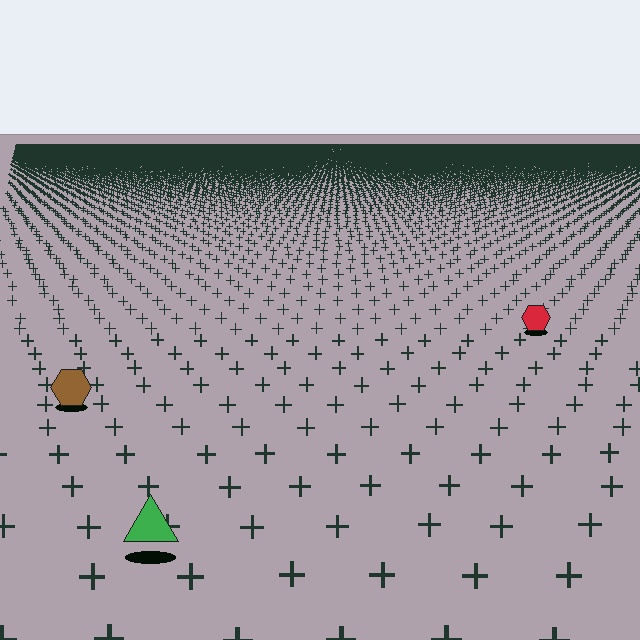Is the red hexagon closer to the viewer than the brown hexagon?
No. The brown hexagon is closer — you can tell from the texture gradient: the ground texture is coarser near it.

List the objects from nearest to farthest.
From nearest to farthest: the green triangle, the brown hexagon, the red hexagon.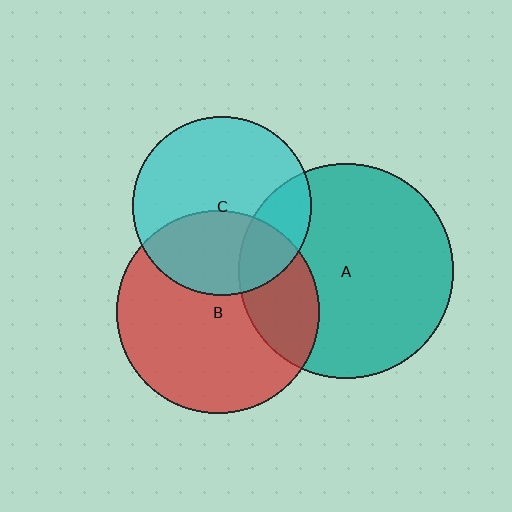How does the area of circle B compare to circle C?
Approximately 1.3 times.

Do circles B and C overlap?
Yes.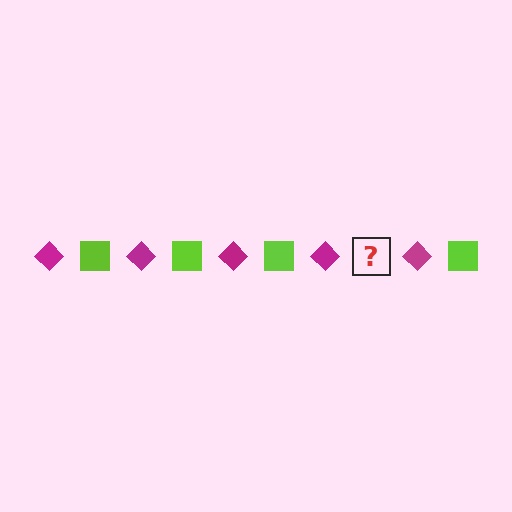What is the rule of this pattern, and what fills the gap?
The rule is that the pattern alternates between magenta diamond and lime square. The gap should be filled with a lime square.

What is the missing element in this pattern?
The missing element is a lime square.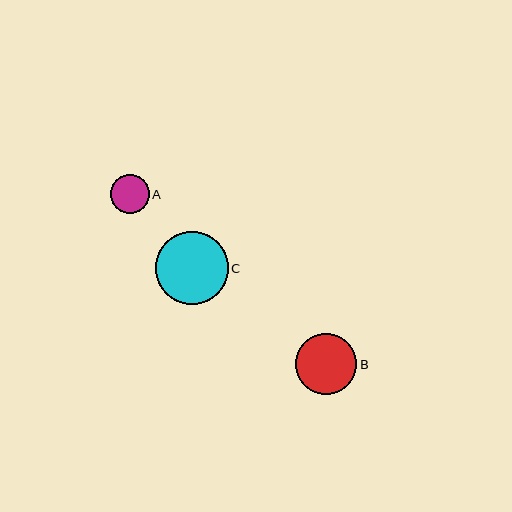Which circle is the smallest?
Circle A is the smallest with a size of approximately 39 pixels.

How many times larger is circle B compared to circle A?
Circle B is approximately 1.6 times the size of circle A.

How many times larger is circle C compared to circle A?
Circle C is approximately 1.9 times the size of circle A.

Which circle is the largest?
Circle C is the largest with a size of approximately 73 pixels.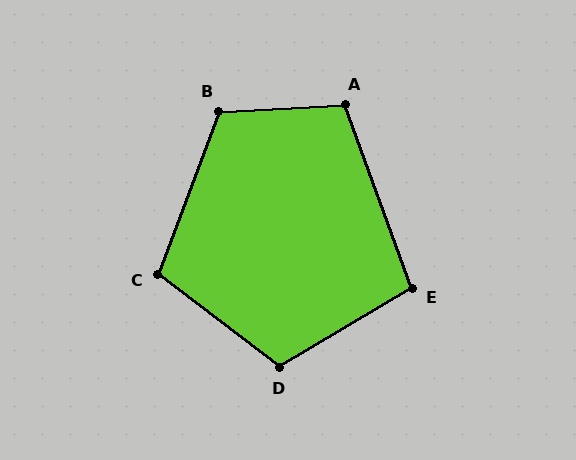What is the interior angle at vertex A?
Approximately 107 degrees (obtuse).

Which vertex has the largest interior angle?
B, at approximately 113 degrees.